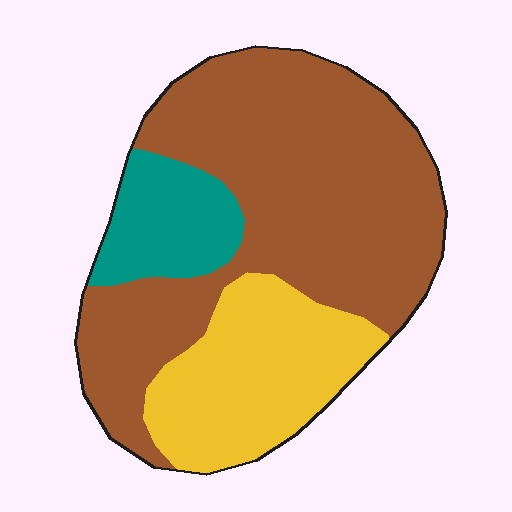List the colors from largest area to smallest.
From largest to smallest: brown, yellow, teal.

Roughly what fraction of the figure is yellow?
Yellow takes up between a sixth and a third of the figure.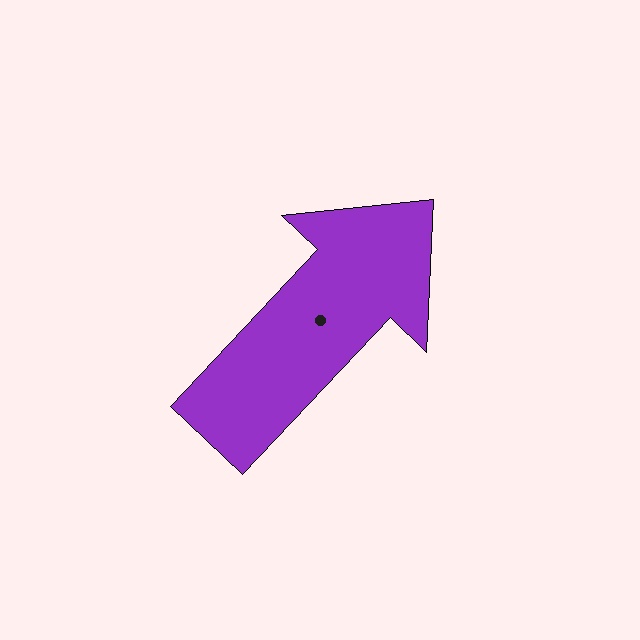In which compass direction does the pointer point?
Northeast.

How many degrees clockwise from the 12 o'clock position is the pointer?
Approximately 43 degrees.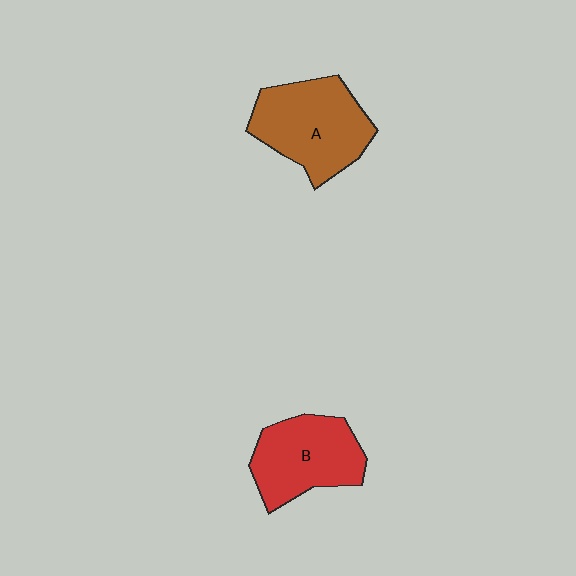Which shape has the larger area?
Shape A (brown).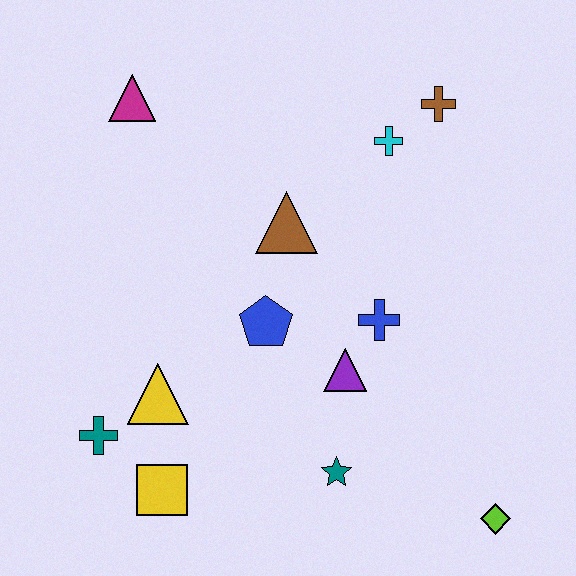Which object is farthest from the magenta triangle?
The lime diamond is farthest from the magenta triangle.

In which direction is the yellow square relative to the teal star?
The yellow square is to the left of the teal star.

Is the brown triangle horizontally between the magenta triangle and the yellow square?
No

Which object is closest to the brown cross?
The cyan cross is closest to the brown cross.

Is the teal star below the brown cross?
Yes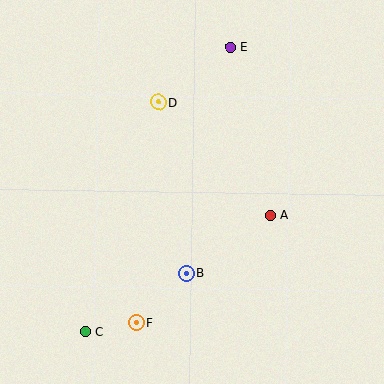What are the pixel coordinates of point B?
Point B is at (186, 273).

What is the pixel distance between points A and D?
The distance between A and D is 159 pixels.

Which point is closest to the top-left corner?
Point D is closest to the top-left corner.